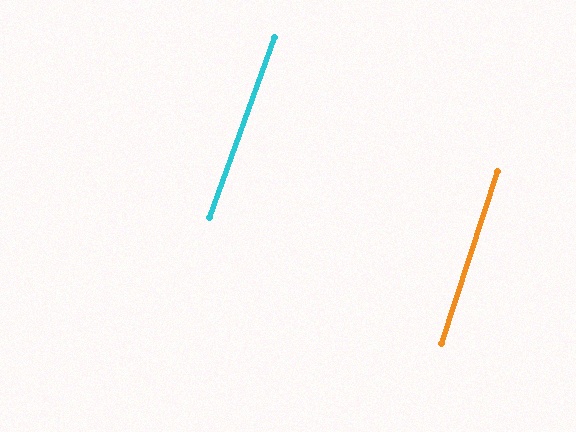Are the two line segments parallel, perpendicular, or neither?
Parallel — their directions differ by only 1.8°.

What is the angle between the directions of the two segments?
Approximately 2 degrees.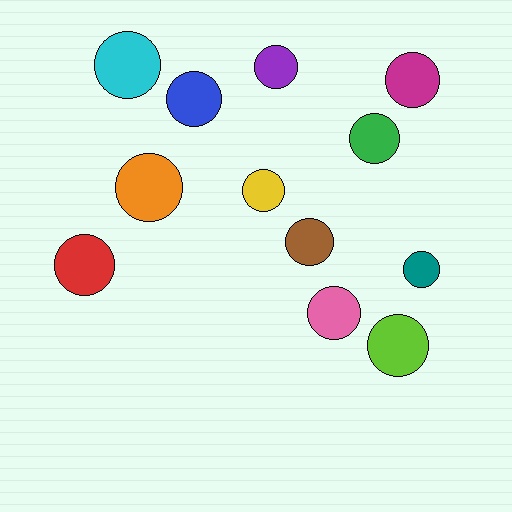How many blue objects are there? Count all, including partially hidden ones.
There is 1 blue object.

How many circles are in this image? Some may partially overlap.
There are 12 circles.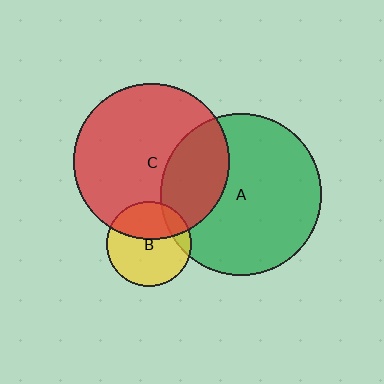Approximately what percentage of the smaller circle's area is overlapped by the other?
Approximately 40%.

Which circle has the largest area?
Circle A (green).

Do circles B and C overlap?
Yes.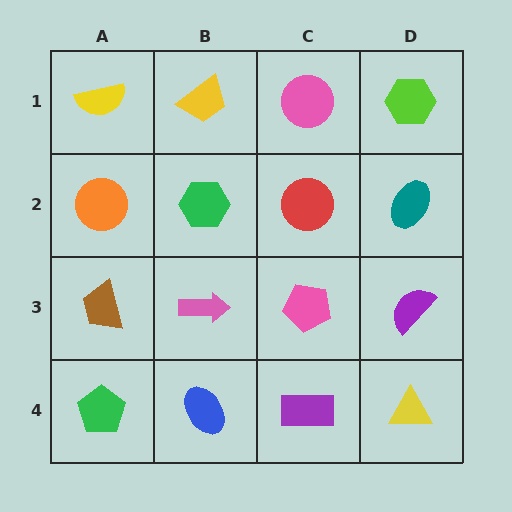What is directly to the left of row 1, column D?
A pink circle.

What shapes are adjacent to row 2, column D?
A lime hexagon (row 1, column D), a purple semicircle (row 3, column D), a red circle (row 2, column C).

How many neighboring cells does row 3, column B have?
4.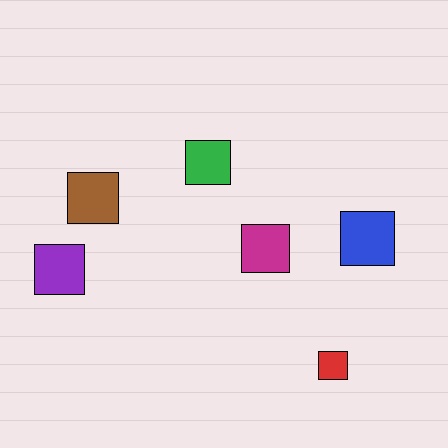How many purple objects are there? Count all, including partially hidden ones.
There is 1 purple object.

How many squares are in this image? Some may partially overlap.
There are 6 squares.